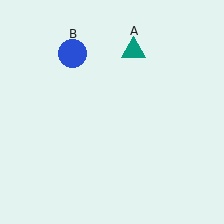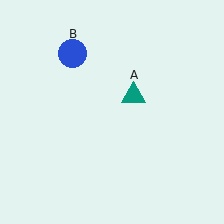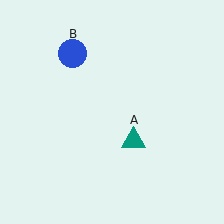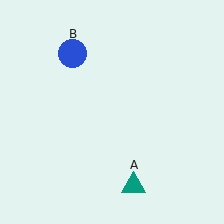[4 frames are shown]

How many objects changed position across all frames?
1 object changed position: teal triangle (object A).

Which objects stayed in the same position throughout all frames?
Blue circle (object B) remained stationary.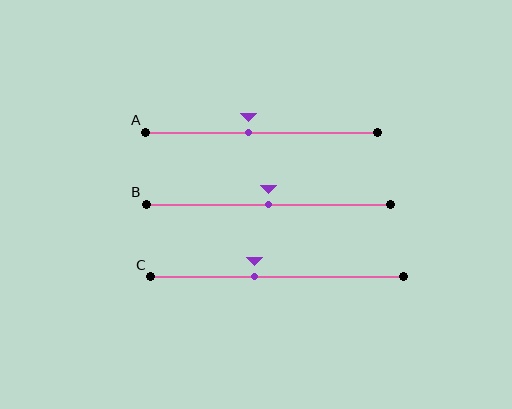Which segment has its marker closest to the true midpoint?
Segment B has its marker closest to the true midpoint.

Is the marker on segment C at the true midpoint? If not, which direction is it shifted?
No, the marker on segment C is shifted to the left by about 9% of the segment length.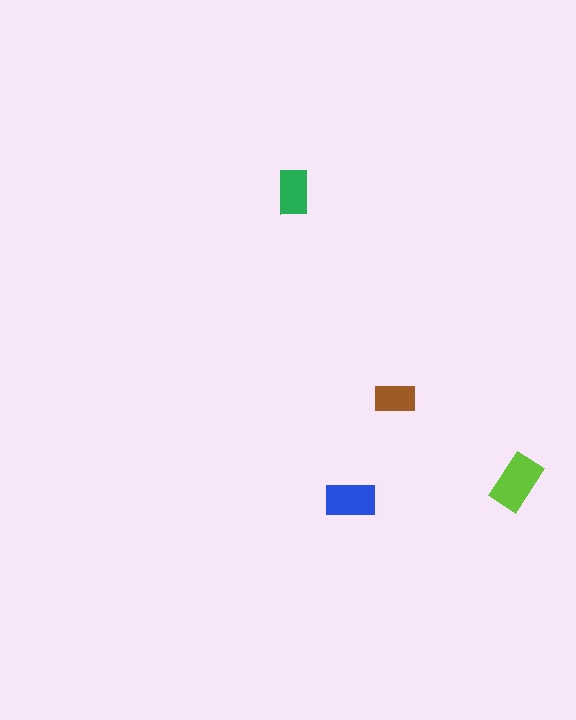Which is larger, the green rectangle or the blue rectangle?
The blue one.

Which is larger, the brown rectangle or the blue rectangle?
The blue one.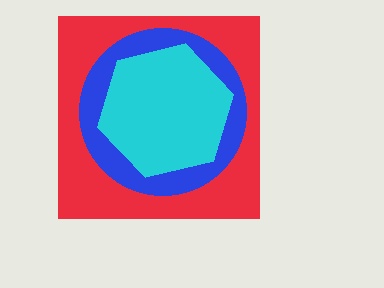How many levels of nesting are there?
3.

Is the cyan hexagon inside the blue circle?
Yes.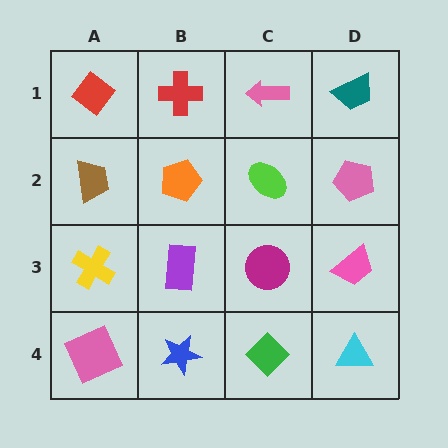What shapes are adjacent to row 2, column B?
A red cross (row 1, column B), a purple rectangle (row 3, column B), a brown trapezoid (row 2, column A), a lime ellipse (row 2, column C).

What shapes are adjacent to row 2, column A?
A red diamond (row 1, column A), a yellow cross (row 3, column A), an orange pentagon (row 2, column B).